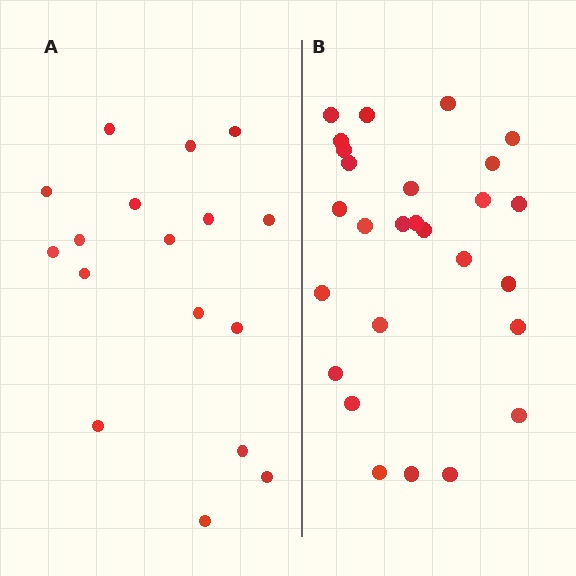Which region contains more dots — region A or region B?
Region B (the right region) has more dots.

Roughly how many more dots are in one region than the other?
Region B has roughly 10 or so more dots than region A.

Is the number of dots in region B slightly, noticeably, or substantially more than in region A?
Region B has substantially more. The ratio is roughly 1.6 to 1.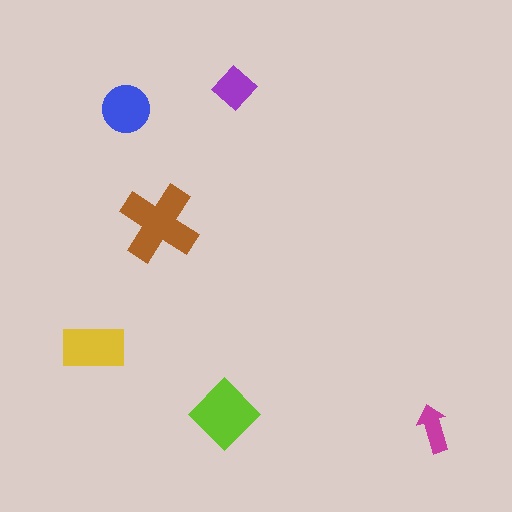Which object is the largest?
The brown cross.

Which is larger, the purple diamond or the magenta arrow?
The purple diamond.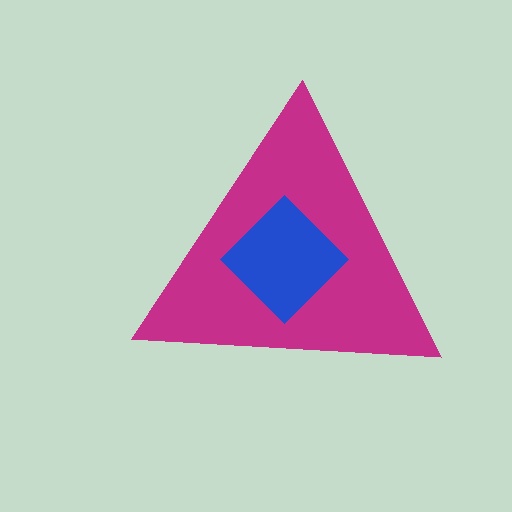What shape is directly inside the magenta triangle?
The blue diamond.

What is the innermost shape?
The blue diamond.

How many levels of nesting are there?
2.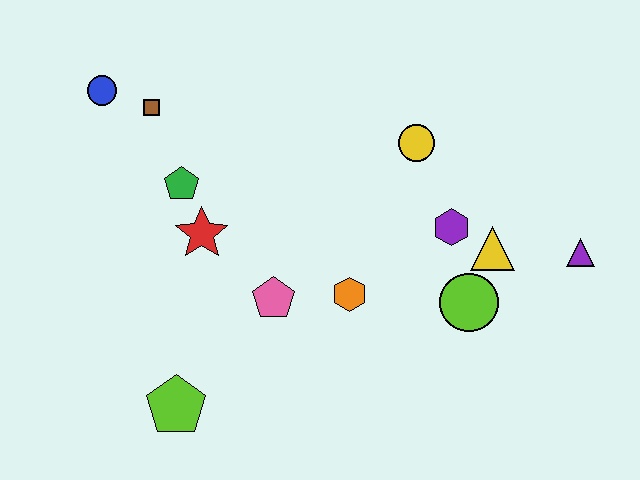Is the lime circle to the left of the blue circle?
No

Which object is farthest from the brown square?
The purple triangle is farthest from the brown square.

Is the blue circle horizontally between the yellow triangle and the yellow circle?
No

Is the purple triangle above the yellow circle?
No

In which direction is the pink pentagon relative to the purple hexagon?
The pink pentagon is to the left of the purple hexagon.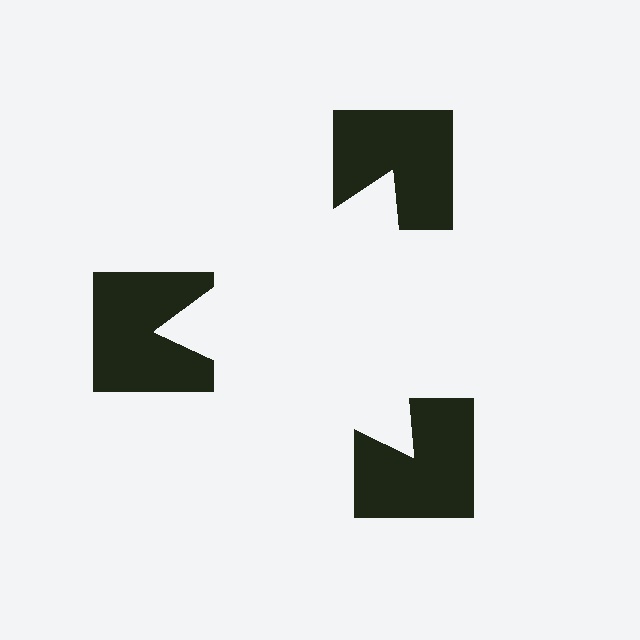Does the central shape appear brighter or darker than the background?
It typically appears slightly brighter than the background, even though no actual brightness change is drawn.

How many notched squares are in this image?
There are 3 — one at each vertex of the illusory triangle.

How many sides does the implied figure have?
3 sides.